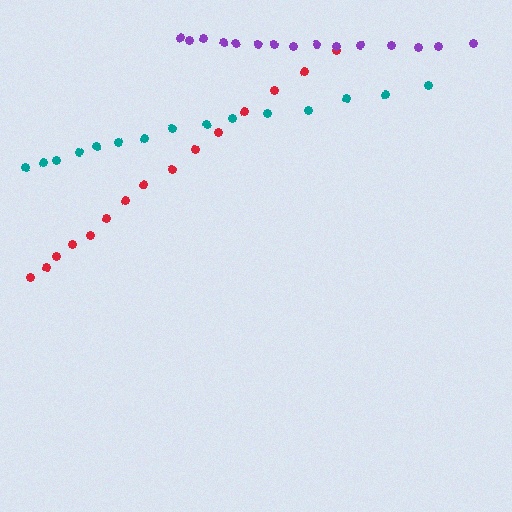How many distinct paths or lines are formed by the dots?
There are 3 distinct paths.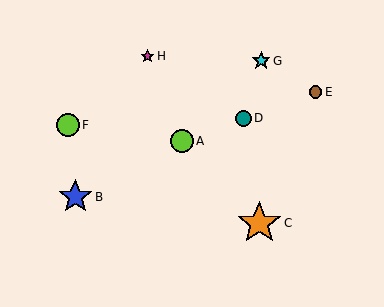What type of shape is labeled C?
Shape C is an orange star.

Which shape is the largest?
The orange star (labeled C) is the largest.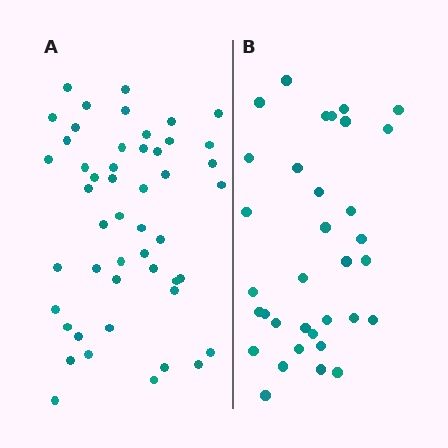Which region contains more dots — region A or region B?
Region A (the left region) has more dots.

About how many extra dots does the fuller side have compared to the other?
Region A has approximately 15 more dots than region B.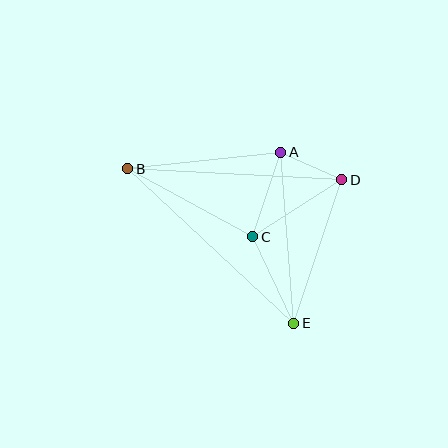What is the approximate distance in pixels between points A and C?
The distance between A and C is approximately 89 pixels.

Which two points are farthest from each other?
Points B and E are farthest from each other.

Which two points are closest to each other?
Points A and D are closest to each other.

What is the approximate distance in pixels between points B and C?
The distance between B and C is approximately 142 pixels.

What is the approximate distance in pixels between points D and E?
The distance between D and E is approximately 151 pixels.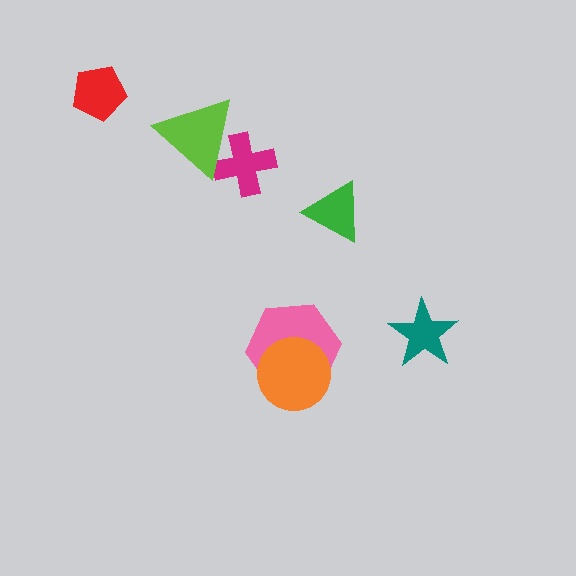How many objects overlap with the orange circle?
1 object overlaps with the orange circle.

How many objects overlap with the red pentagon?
0 objects overlap with the red pentagon.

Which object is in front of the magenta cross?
The lime triangle is in front of the magenta cross.